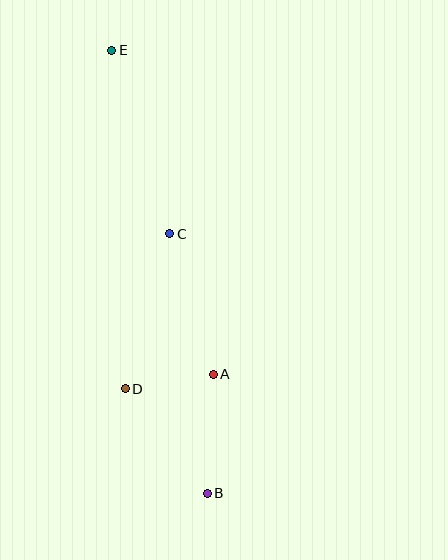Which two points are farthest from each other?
Points B and E are farthest from each other.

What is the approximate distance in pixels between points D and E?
The distance between D and E is approximately 339 pixels.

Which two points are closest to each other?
Points A and D are closest to each other.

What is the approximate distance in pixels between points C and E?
The distance between C and E is approximately 192 pixels.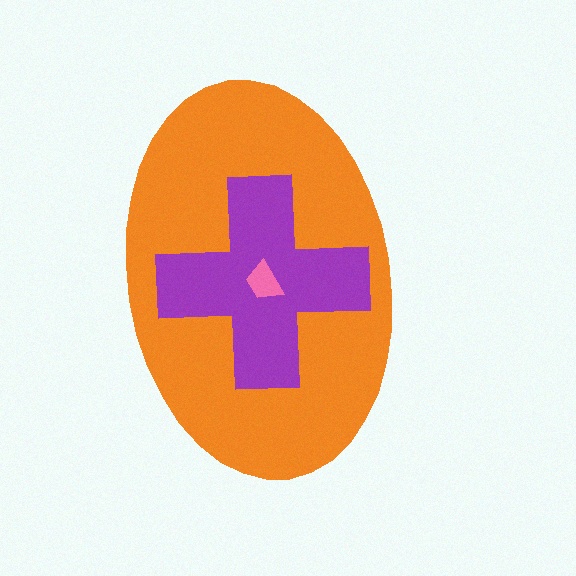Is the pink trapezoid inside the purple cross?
Yes.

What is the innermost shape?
The pink trapezoid.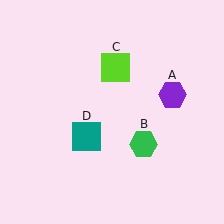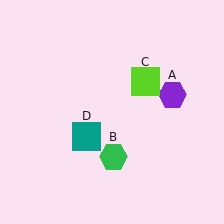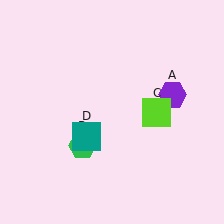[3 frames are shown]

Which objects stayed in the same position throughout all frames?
Purple hexagon (object A) and teal square (object D) remained stationary.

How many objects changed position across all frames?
2 objects changed position: green hexagon (object B), lime square (object C).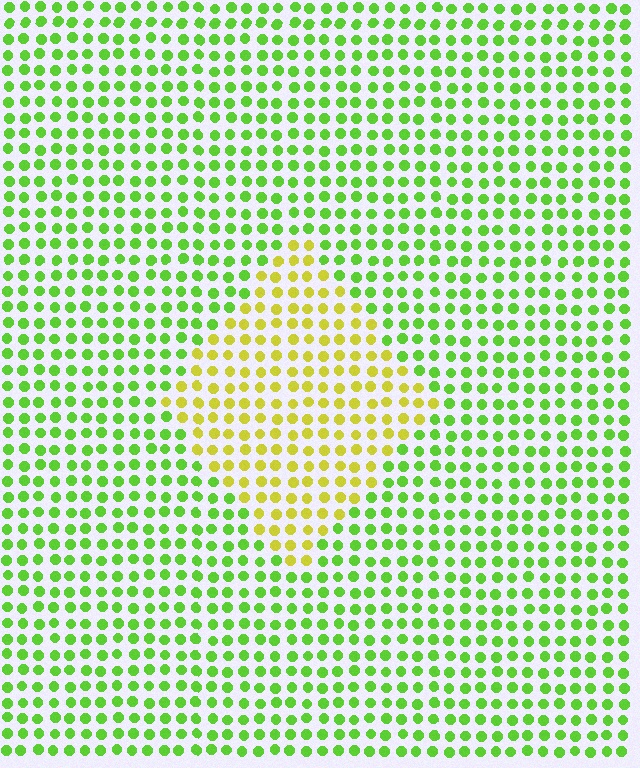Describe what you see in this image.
The image is filled with small lime elements in a uniform arrangement. A diamond-shaped region is visible where the elements are tinted to a slightly different hue, forming a subtle color boundary.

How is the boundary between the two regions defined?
The boundary is defined purely by a slight shift in hue (about 43 degrees). Spacing, size, and orientation are identical on both sides.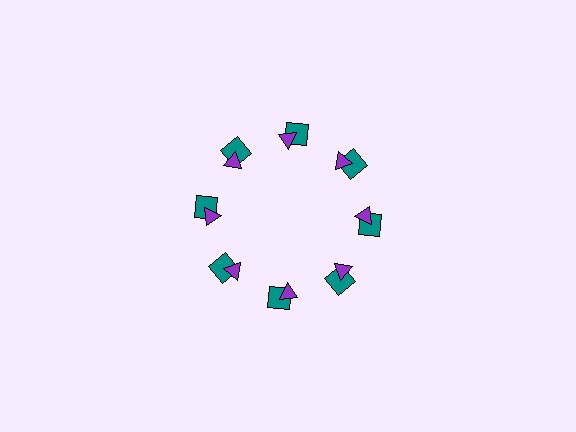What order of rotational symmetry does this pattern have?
This pattern has 8-fold rotational symmetry.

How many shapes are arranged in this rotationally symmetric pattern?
There are 16 shapes, arranged in 8 groups of 2.